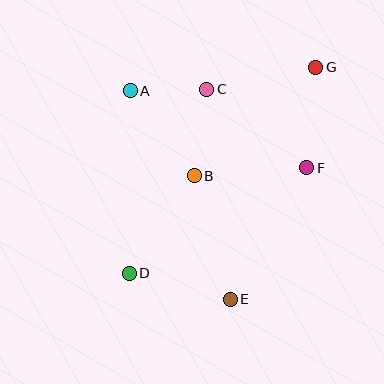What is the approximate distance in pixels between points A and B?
The distance between A and B is approximately 106 pixels.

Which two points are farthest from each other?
Points D and G are farthest from each other.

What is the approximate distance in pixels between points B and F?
The distance between B and F is approximately 113 pixels.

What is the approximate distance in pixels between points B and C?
The distance between B and C is approximately 87 pixels.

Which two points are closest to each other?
Points A and C are closest to each other.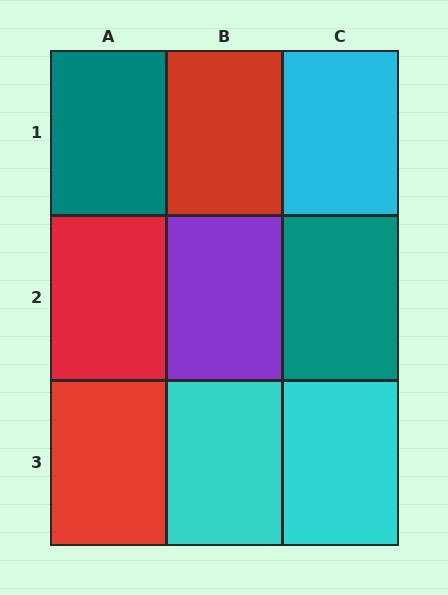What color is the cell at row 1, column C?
Cyan.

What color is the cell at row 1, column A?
Teal.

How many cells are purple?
1 cell is purple.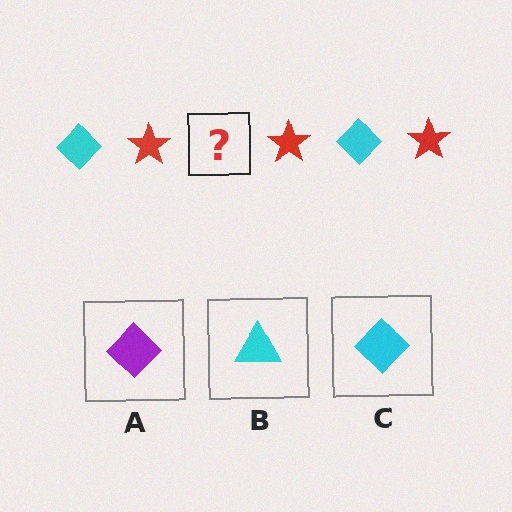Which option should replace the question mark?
Option C.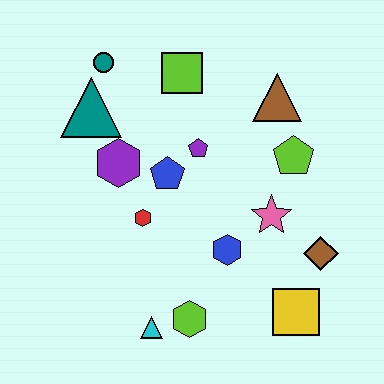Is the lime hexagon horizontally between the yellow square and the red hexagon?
Yes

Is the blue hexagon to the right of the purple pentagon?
Yes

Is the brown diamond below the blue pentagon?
Yes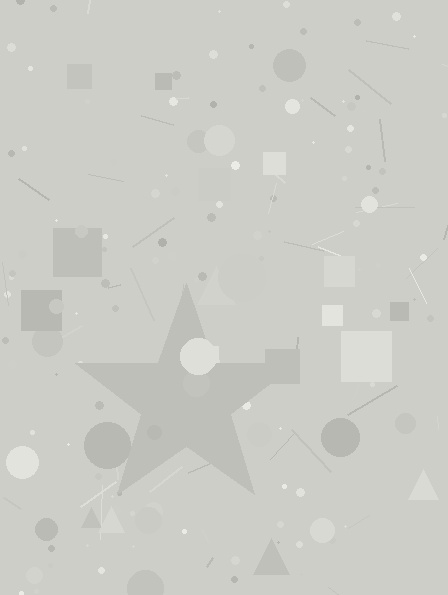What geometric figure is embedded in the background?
A star is embedded in the background.